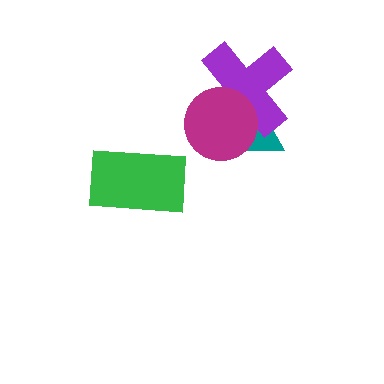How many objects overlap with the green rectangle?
0 objects overlap with the green rectangle.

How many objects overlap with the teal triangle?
2 objects overlap with the teal triangle.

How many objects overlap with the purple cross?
2 objects overlap with the purple cross.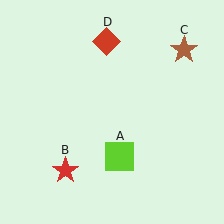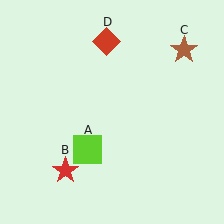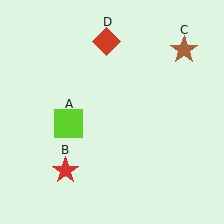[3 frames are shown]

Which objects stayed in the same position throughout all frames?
Red star (object B) and brown star (object C) and red diamond (object D) remained stationary.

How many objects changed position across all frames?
1 object changed position: lime square (object A).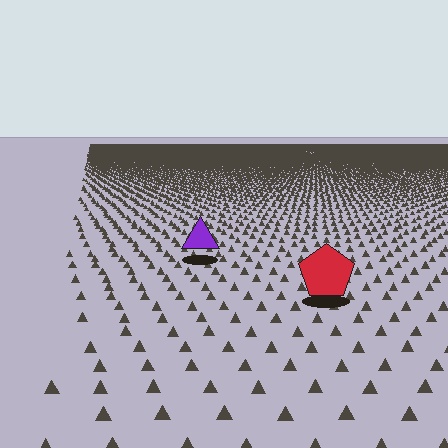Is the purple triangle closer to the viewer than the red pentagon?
No. The red pentagon is closer — you can tell from the texture gradient: the ground texture is coarser near it.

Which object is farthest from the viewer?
The purple triangle is farthest from the viewer. It appears smaller and the ground texture around it is denser.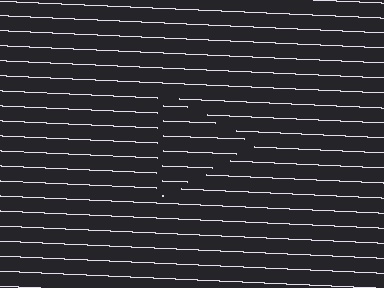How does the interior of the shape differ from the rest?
The interior of the shape contains the same grating, shifted by half a period — the contour is defined by the phase discontinuity where line-ends from the inner and outer gratings abut.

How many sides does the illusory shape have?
3 sides — the line-ends trace a triangle.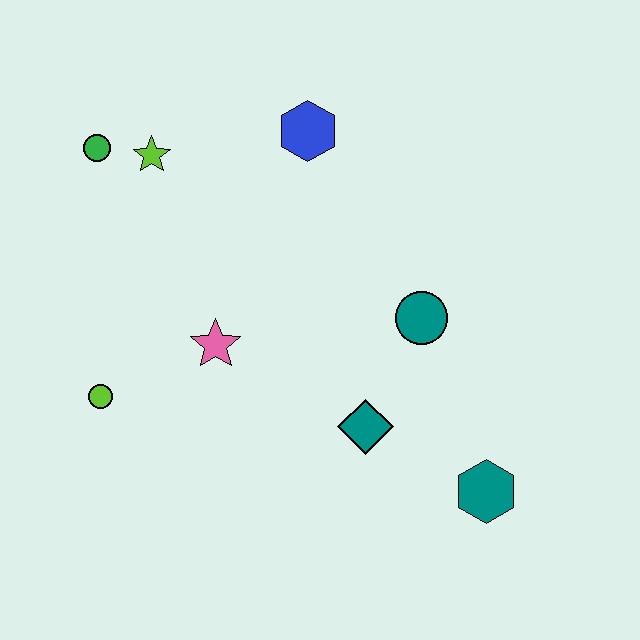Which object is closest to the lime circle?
The pink star is closest to the lime circle.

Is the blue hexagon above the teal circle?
Yes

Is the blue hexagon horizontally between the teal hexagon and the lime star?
Yes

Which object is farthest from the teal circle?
The green circle is farthest from the teal circle.